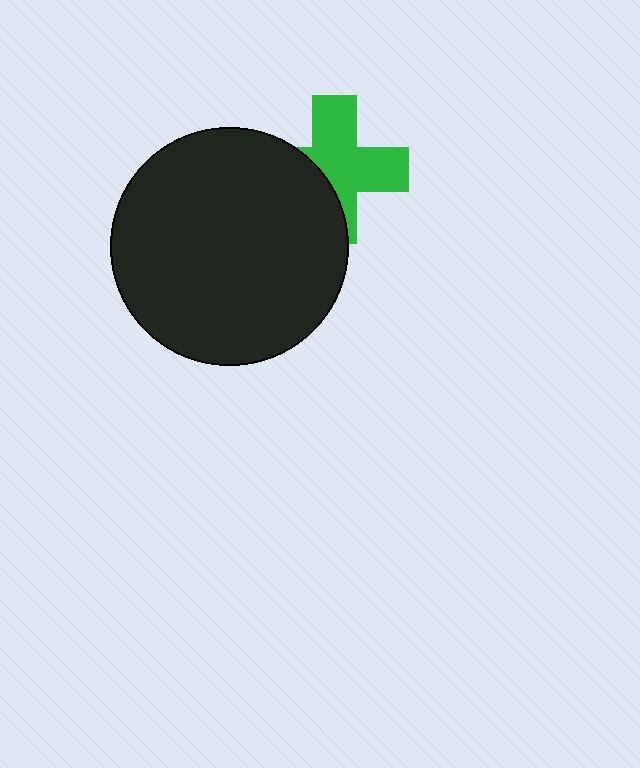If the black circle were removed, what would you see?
You would see the complete green cross.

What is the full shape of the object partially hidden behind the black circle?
The partially hidden object is a green cross.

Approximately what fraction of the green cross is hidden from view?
Roughly 38% of the green cross is hidden behind the black circle.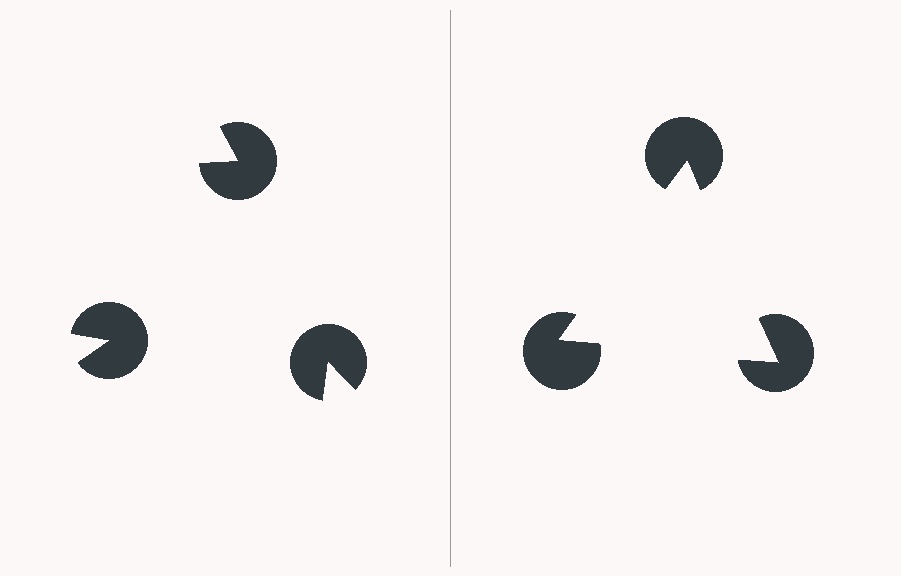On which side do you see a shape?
An illusory triangle appears on the right side. On the left side the wedge cuts are rotated, so no coherent shape forms.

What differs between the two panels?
The pac-man discs are positioned identically on both sides; only the wedge orientations differ. On the right they align to a triangle; on the left they are misaligned.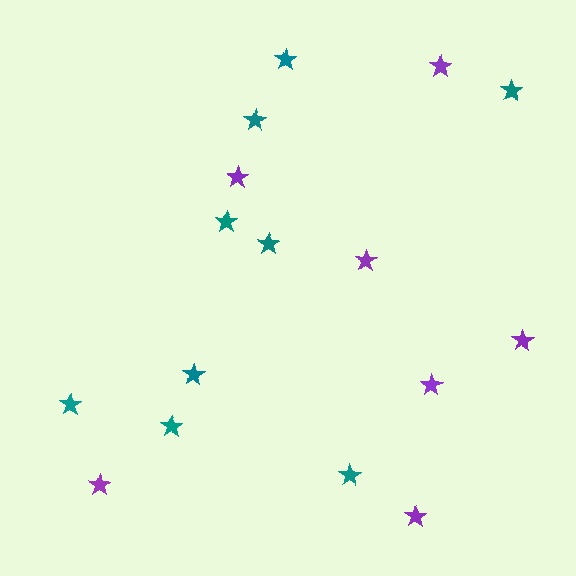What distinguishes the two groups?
There are 2 groups: one group of purple stars (7) and one group of teal stars (9).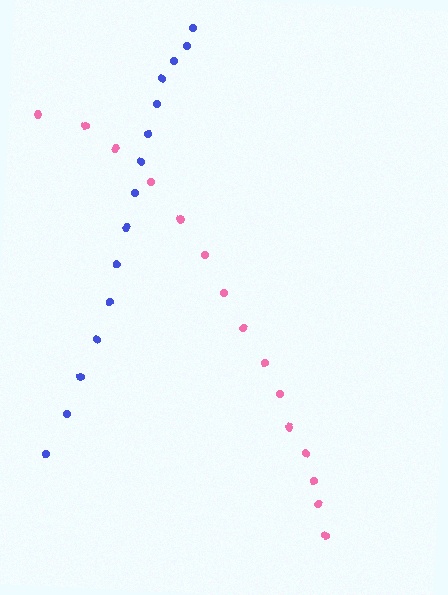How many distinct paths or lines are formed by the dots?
There are 2 distinct paths.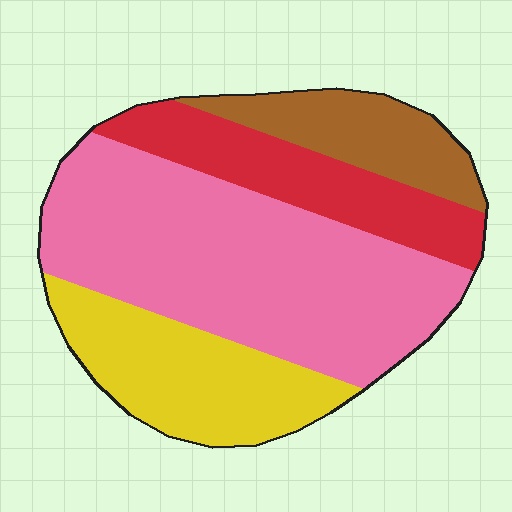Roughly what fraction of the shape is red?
Red covers about 20% of the shape.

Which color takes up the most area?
Pink, at roughly 50%.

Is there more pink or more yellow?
Pink.